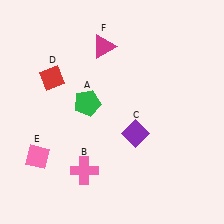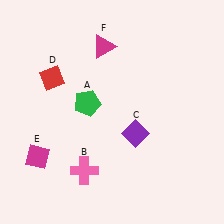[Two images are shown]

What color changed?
The diamond (E) changed from pink in Image 1 to magenta in Image 2.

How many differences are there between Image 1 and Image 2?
There is 1 difference between the two images.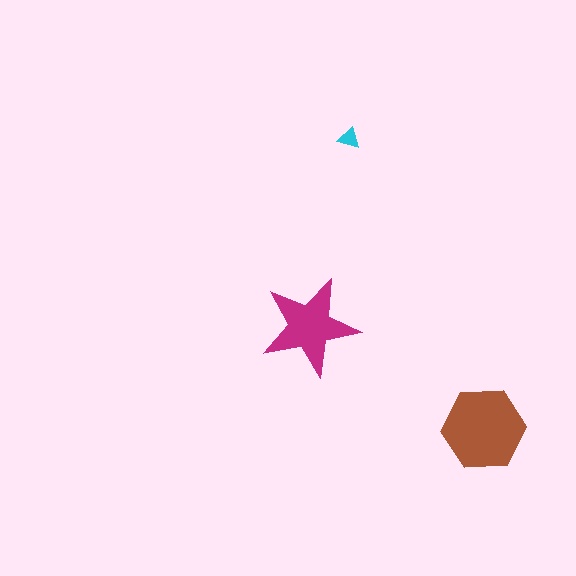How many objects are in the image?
There are 3 objects in the image.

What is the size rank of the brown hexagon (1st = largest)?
1st.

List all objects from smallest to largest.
The cyan triangle, the magenta star, the brown hexagon.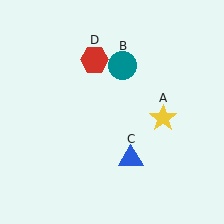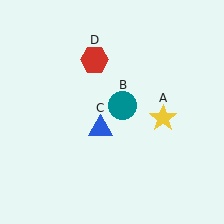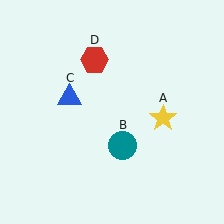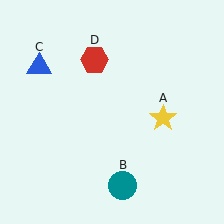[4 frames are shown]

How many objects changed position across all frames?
2 objects changed position: teal circle (object B), blue triangle (object C).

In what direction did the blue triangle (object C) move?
The blue triangle (object C) moved up and to the left.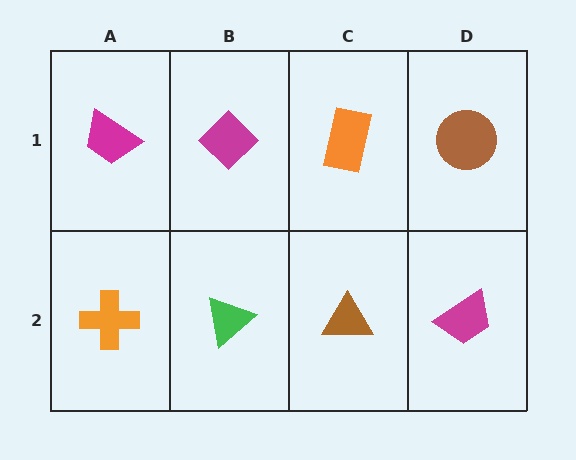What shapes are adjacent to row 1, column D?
A magenta trapezoid (row 2, column D), an orange rectangle (row 1, column C).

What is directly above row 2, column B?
A magenta diamond.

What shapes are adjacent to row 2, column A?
A magenta trapezoid (row 1, column A), a green triangle (row 2, column B).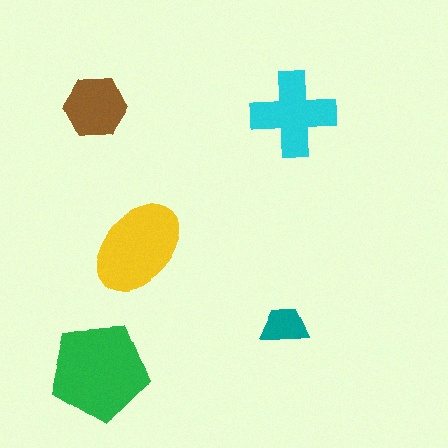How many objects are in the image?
There are 5 objects in the image.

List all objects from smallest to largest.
The teal trapezoid, the brown hexagon, the cyan cross, the yellow ellipse, the green pentagon.